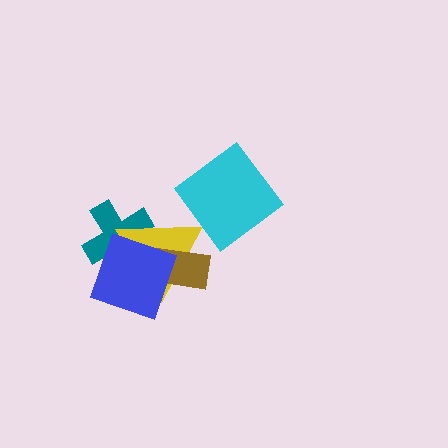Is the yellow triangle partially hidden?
Yes, it is partially covered by another shape.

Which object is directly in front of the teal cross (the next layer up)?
The yellow triangle is directly in front of the teal cross.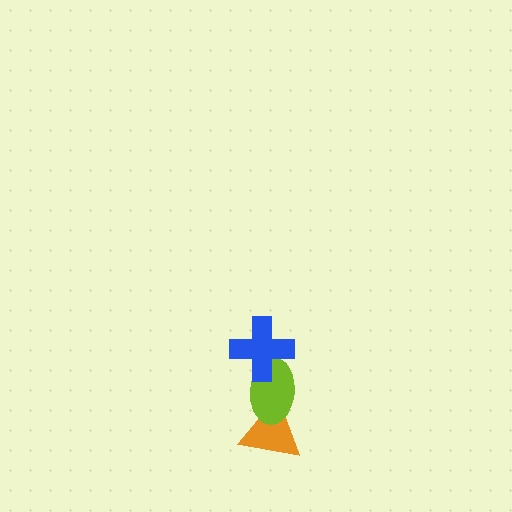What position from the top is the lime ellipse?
The lime ellipse is 2nd from the top.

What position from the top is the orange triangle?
The orange triangle is 3rd from the top.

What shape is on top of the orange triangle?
The lime ellipse is on top of the orange triangle.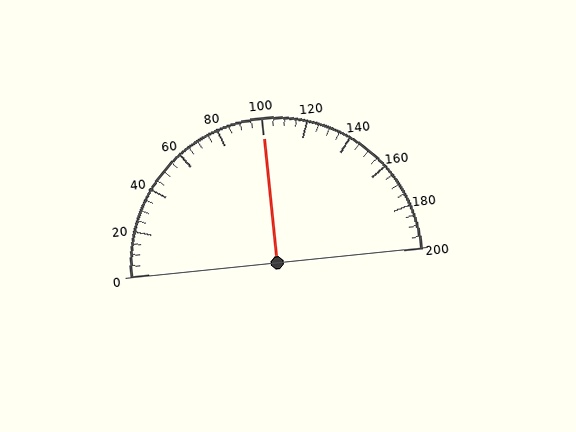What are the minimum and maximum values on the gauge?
The gauge ranges from 0 to 200.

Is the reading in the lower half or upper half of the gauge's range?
The reading is in the upper half of the range (0 to 200).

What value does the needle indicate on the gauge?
The needle indicates approximately 100.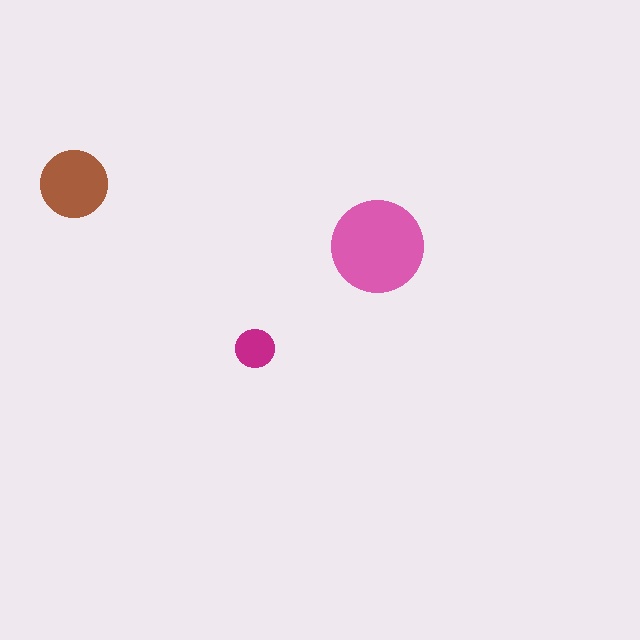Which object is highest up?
The brown circle is topmost.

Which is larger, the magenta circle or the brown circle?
The brown one.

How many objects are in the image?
There are 3 objects in the image.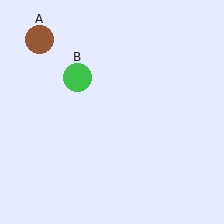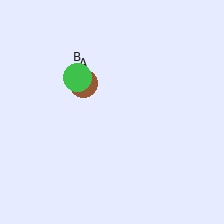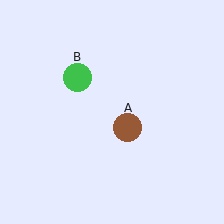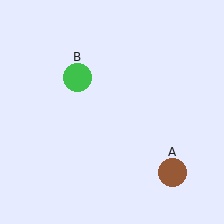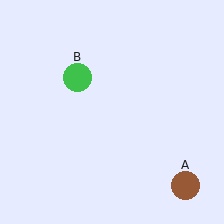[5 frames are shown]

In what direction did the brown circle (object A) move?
The brown circle (object A) moved down and to the right.